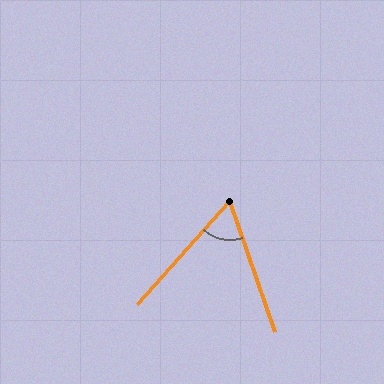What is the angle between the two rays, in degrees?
Approximately 61 degrees.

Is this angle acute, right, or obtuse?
It is acute.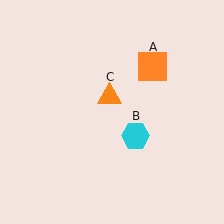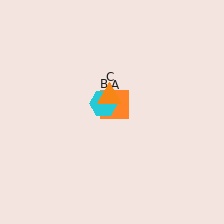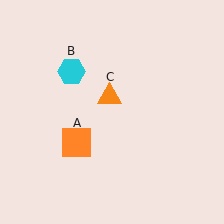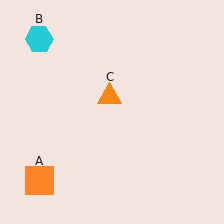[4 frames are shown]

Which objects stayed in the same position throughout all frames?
Orange triangle (object C) remained stationary.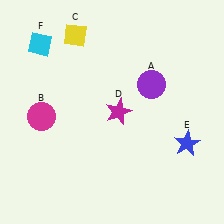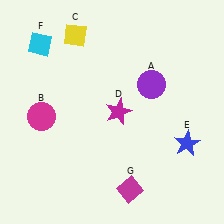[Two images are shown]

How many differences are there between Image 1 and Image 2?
There is 1 difference between the two images.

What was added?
A magenta diamond (G) was added in Image 2.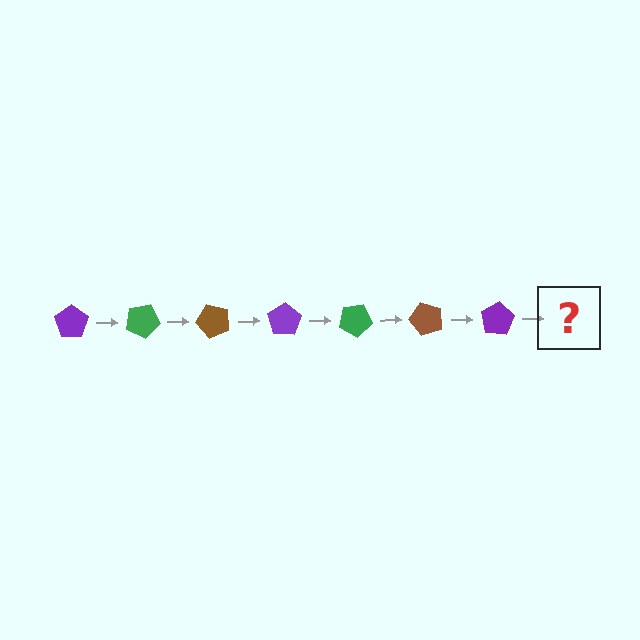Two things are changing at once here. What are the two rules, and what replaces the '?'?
The two rules are that it rotates 25 degrees each step and the color cycles through purple, green, and brown. The '?' should be a green pentagon, rotated 175 degrees from the start.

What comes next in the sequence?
The next element should be a green pentagon, rotated 175 degrees from the start.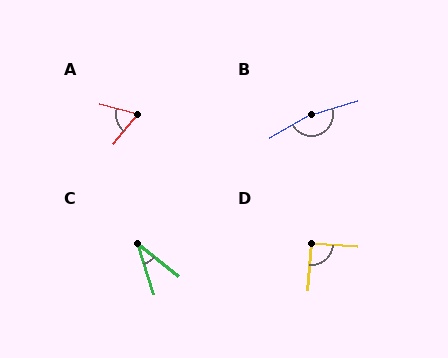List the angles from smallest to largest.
C (33°), A (66°), D (91°), B (167°).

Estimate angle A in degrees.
Approximately 66 degrees.